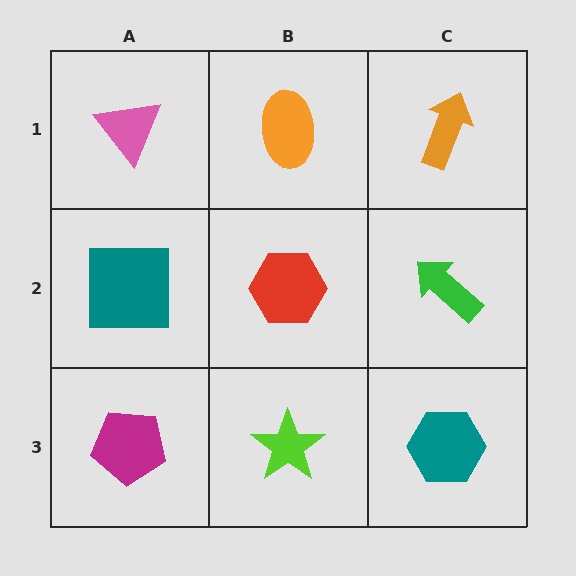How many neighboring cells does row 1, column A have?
2.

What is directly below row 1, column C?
A green arrow.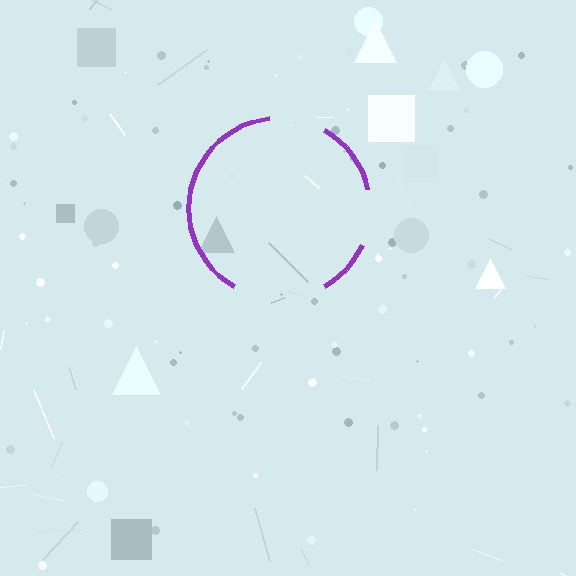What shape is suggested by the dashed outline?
The dashed outline suggests a circle.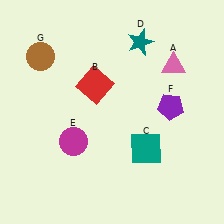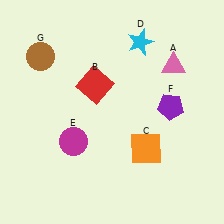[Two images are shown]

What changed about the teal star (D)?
In Image 1, D is teal. In Image 2, it changed to cyan.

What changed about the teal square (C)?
In Image 1, C is teal. In Image 2, it changed to orange.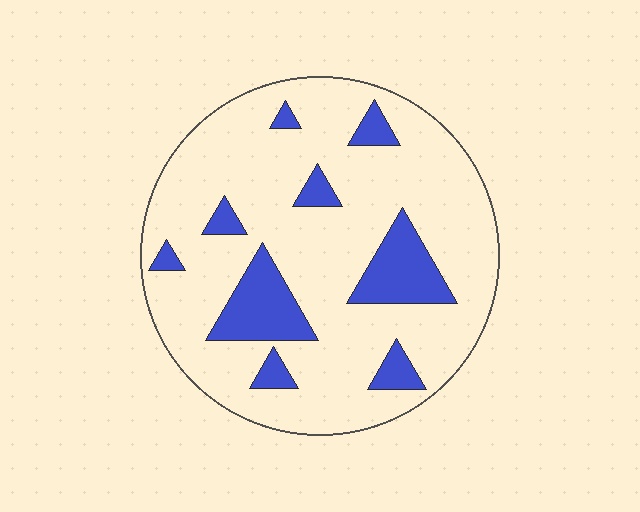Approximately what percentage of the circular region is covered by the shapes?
Approximately 20%.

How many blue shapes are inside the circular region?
9.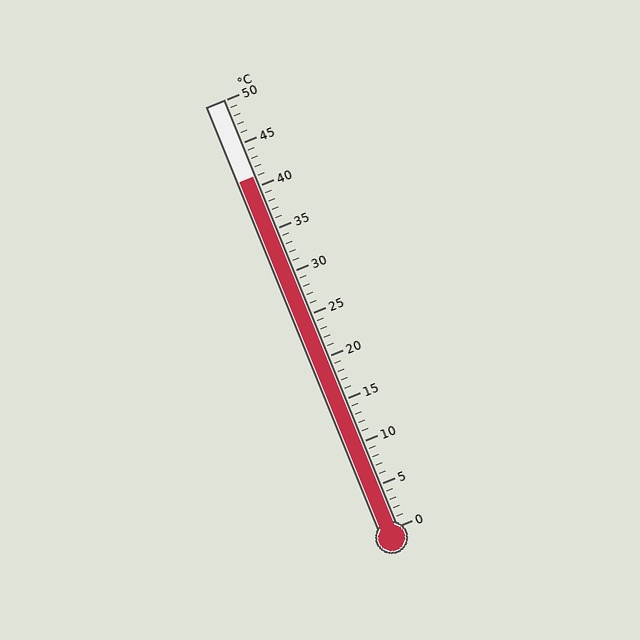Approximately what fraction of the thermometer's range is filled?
The thermometer is filled to approximately 80% of its range.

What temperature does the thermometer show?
The thermometer shows approximately 41°C.